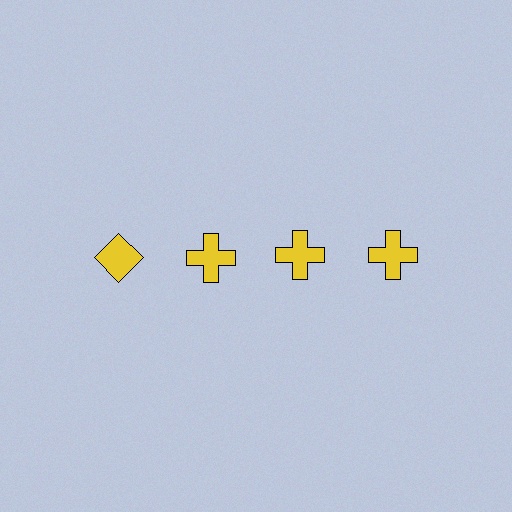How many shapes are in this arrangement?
There are 4 shapes arranged in a grid pattern.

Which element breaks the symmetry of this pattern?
The yellow diamond in the top row, leftmost column breaks the symmetry. All other shapes are yellow crosses.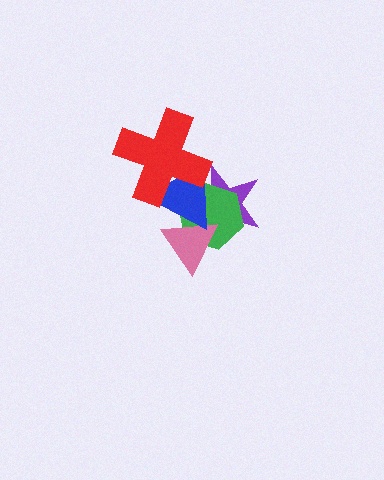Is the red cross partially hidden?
No, no other shape covers it.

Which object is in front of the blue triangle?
The red cross is in front of the blue triangle.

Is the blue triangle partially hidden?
Yes, it is partially covered by another shape.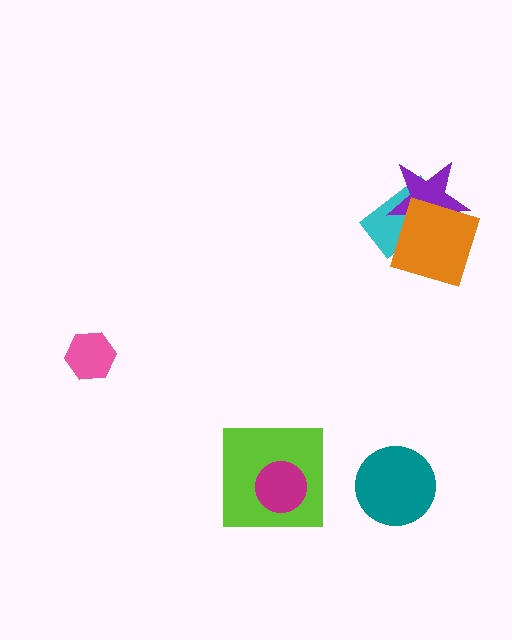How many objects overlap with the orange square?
2 objects overlap with the orange square.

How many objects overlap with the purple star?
2 objects overlap with the purple star.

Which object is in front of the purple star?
The orange square is in front of the purple star.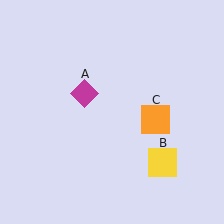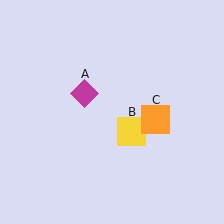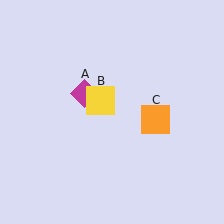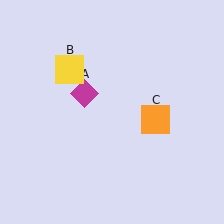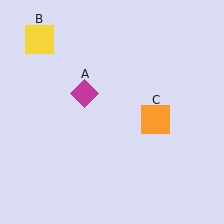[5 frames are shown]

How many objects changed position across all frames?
1 object changed position: yellow square (object B).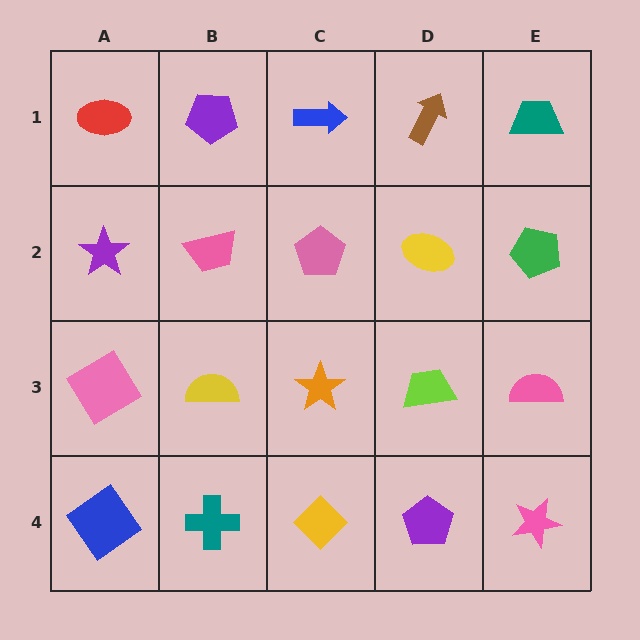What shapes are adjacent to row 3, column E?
A green pentagon (row 2, column E), a pink star (row 4, column E), a lime trapezoid (row 3, column D).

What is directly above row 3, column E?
A green pentagon.